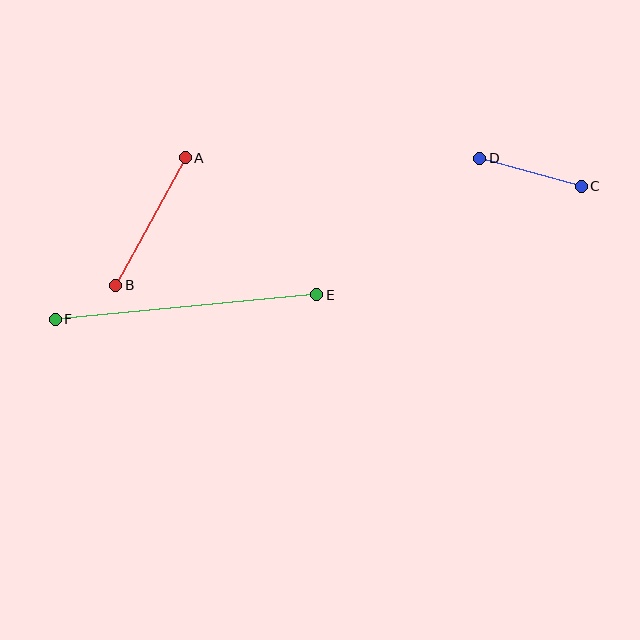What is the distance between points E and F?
The distance is approximately 263 pixels.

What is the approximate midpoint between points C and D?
The midpoint is at approximately (530, 172) pixels.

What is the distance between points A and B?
The distance is approximately 145 pixels.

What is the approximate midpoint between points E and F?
The midpoint is at approximately (186, 307) pixels.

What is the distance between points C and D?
The distance is approximately 105 pixels.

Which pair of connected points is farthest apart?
Points E and F are farthest apart.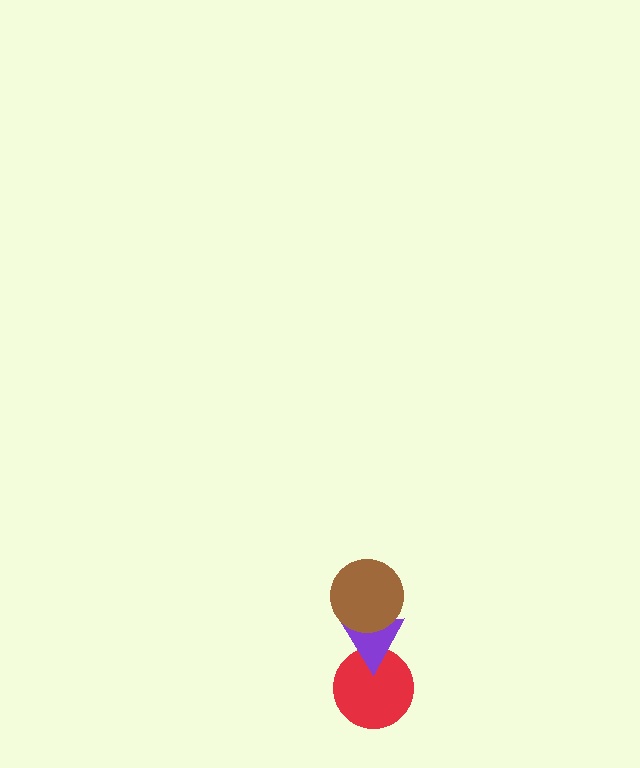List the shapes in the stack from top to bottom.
From top to bottom: the brown circle, the purple triangle, the red circle.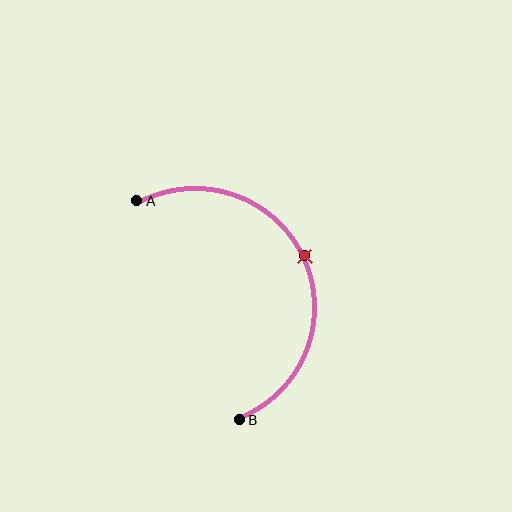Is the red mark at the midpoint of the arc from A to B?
Yes. The red mark lies on the arc at equal arc-length from both A and B — it is the arc midpoint.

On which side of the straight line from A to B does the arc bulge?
The arc bulges to the right of the straight line connecting A and B.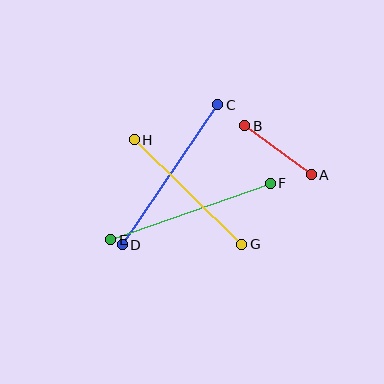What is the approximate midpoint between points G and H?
The midpoint is at approximately (188, 192) pixels.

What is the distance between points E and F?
The distance is approximately 170 pixels.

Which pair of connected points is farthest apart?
Points E and F are farthest apart.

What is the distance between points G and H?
The distance is approximately 150 pixels.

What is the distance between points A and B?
The distance is approximately 83 pixels.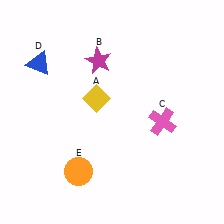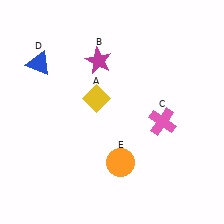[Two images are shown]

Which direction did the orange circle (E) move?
The orange circle (E) moved right.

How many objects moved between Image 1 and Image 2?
1 object moved between the two images.